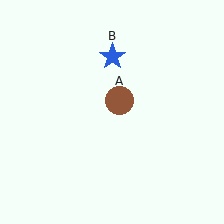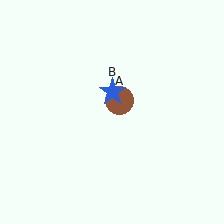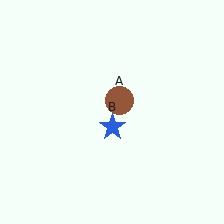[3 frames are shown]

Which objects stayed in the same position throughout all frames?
Brown circle (object A) remained stationary.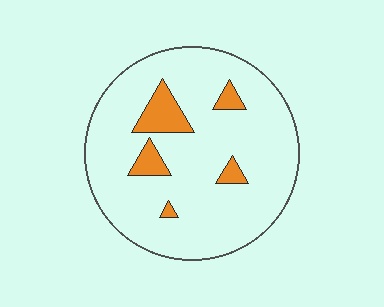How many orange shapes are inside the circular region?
5.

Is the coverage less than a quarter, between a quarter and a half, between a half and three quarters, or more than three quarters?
Less than a quarter.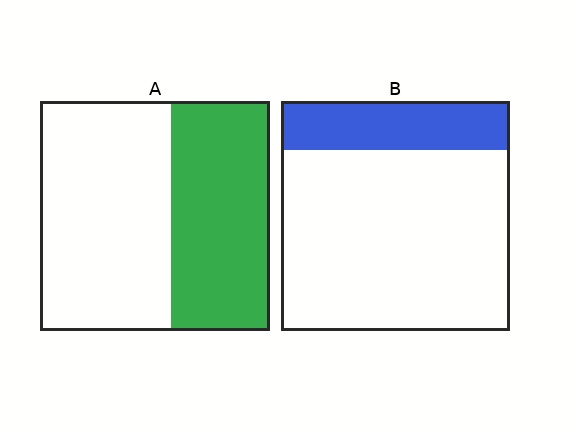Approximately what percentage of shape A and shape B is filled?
A is approximately 45% and B is approximately 20%.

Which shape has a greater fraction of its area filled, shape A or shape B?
Shape A.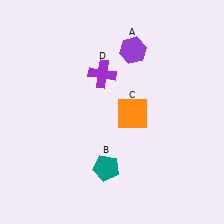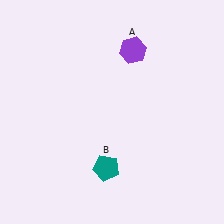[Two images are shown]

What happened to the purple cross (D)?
The purple cross (D) was removed in Image 2. It was in the top-left area of Image 1.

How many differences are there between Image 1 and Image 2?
There are 2 differences between the two images.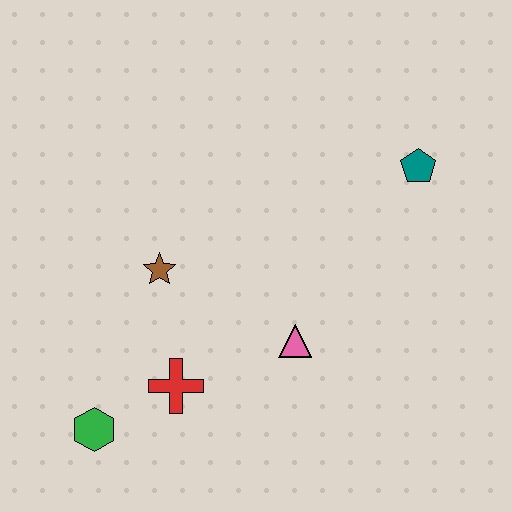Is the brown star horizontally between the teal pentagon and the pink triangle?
No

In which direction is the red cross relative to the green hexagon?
The red cross is to the right of the green hexagon.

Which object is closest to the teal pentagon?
The pink triangle is closest to the teal pentagon.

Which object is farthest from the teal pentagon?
The green hexagon is farthest from the teal pentagon.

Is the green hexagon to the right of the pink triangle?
No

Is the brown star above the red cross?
Yes